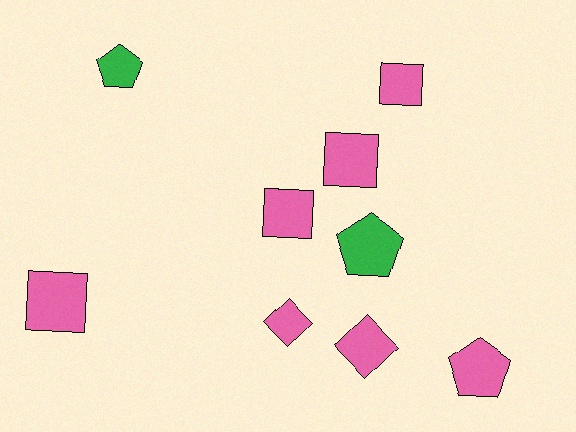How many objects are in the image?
There are 9 objects.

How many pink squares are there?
There are 4 pink squares.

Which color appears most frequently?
Pink, with 7 objects.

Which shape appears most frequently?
Square, with 4 objects.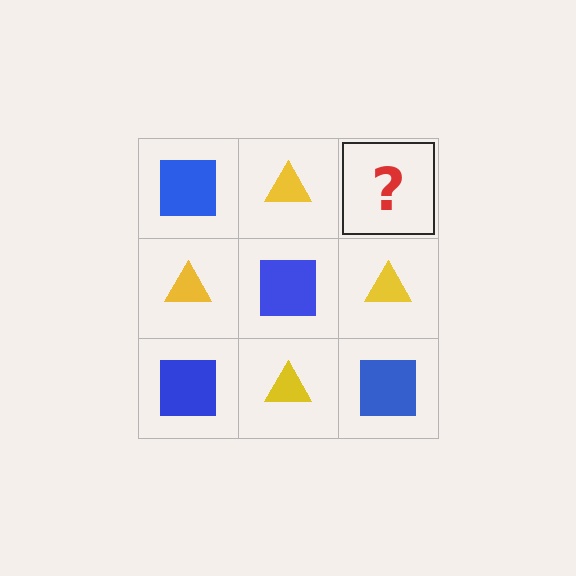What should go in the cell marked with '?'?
The missing cell should contain a blue square.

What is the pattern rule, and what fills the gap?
The rule is that it alternates blue square and yellow triangle in a checkerboard pattern. The gap should be filled with a blue square.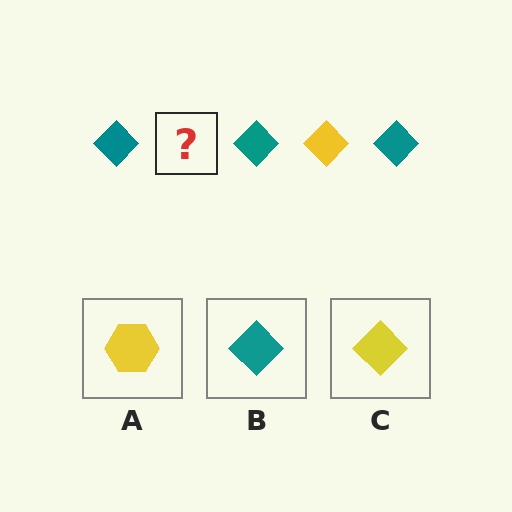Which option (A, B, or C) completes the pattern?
C.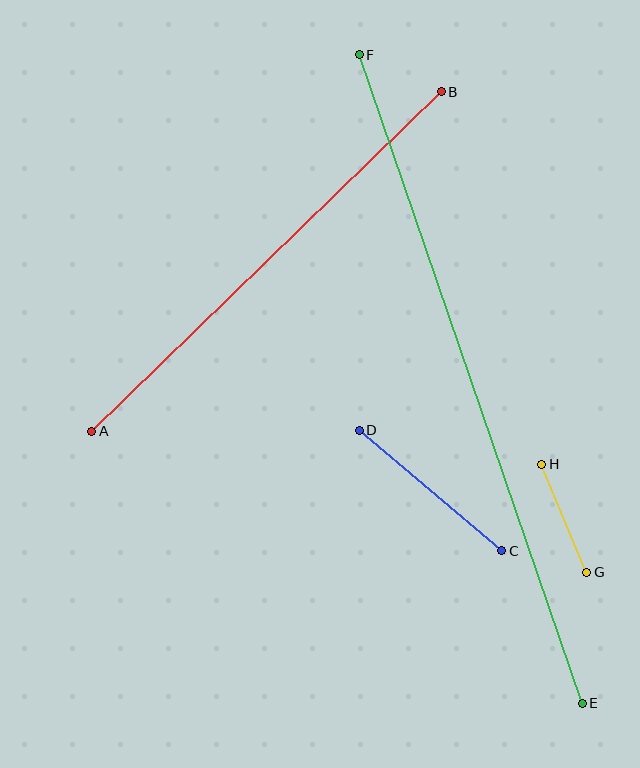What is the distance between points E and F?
The distance is approximately 686 pixels.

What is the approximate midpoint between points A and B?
The midpoint is at approximately (267, 262) pixels.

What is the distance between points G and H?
The distance is approximately 117 pixels.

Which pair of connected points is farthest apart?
Points E and F are farthest apart.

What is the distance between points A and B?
The distance is approximately 487 pixels.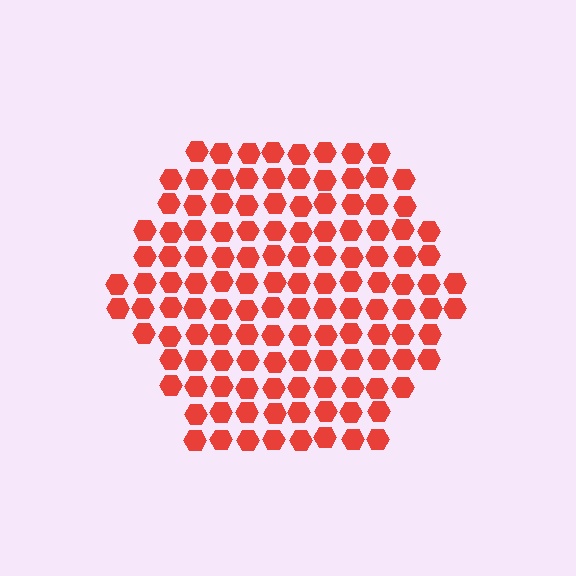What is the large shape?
The large shape is a hexagon.